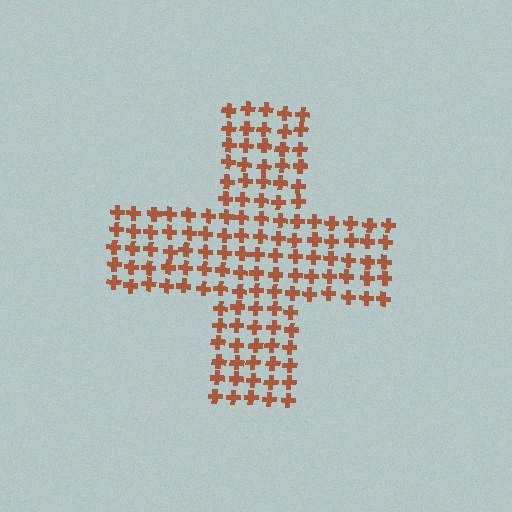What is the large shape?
The large shape is a cross.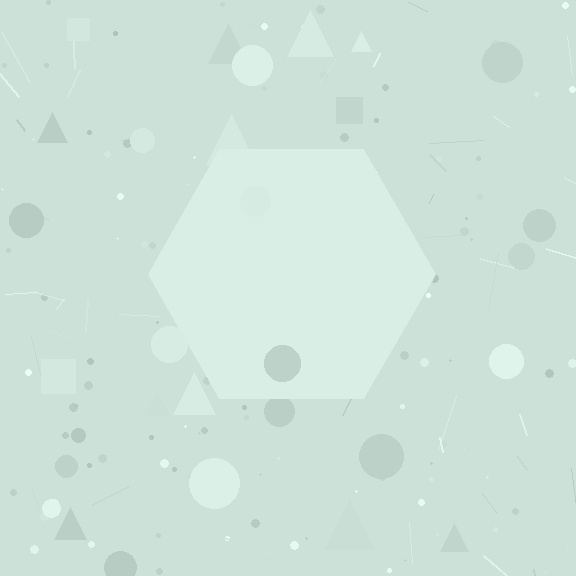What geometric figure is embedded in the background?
A hexagon is embedded in the background.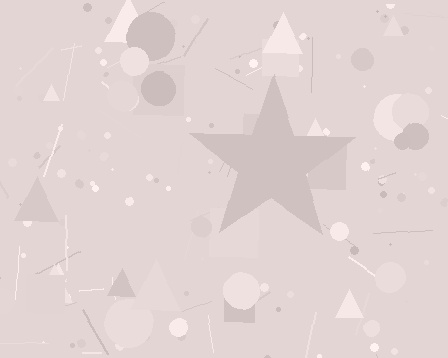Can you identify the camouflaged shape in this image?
The camouflaged shape is a star.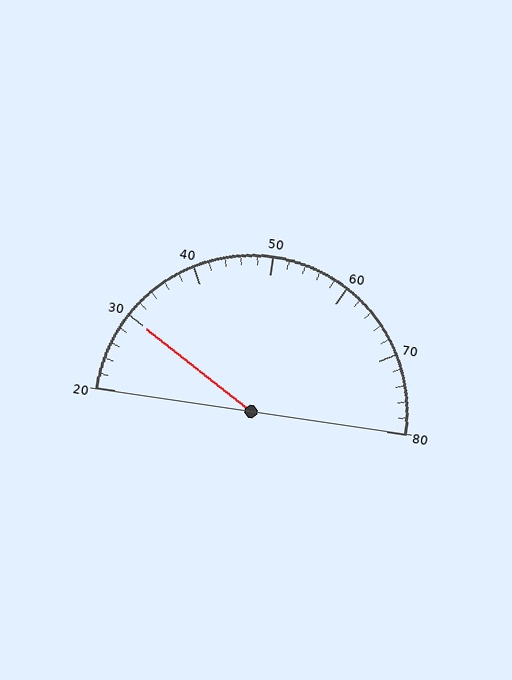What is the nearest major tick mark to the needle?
The nearest major tick mark is 30.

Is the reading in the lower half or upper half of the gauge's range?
The reading is in the lower half of the range (20 to 80).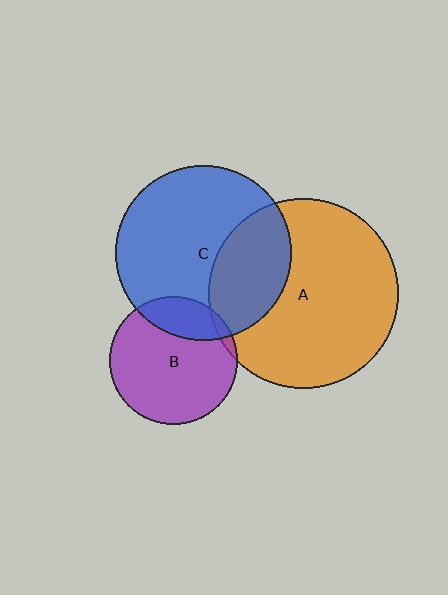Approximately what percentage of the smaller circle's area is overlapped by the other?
Approximately 5%.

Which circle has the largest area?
Circle A (orange).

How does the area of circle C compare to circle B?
Approximately 1.9 times.